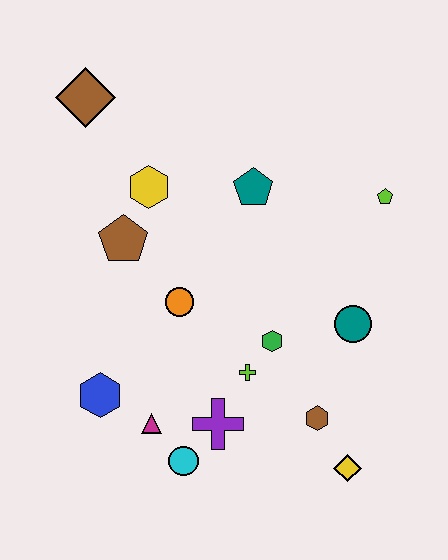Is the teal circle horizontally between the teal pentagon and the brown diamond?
No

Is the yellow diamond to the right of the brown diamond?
Yes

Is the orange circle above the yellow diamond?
Yes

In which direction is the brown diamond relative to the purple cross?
The brown diamond is above the purple cross.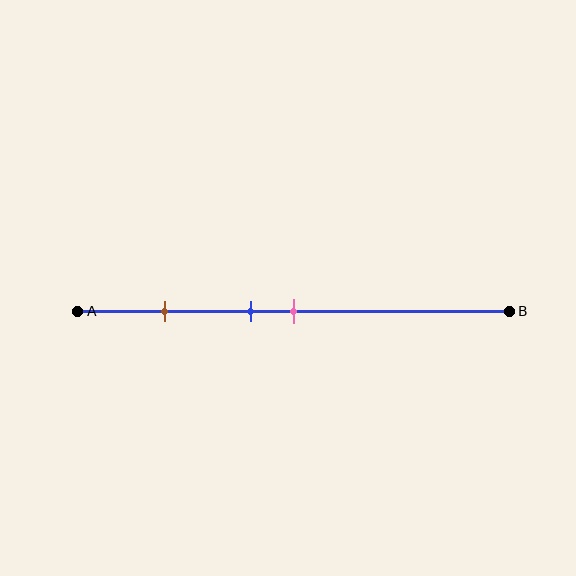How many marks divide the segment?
There are 3 marks dividing the segment.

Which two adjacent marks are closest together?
The blue and pink marks are the closest adjacent pair.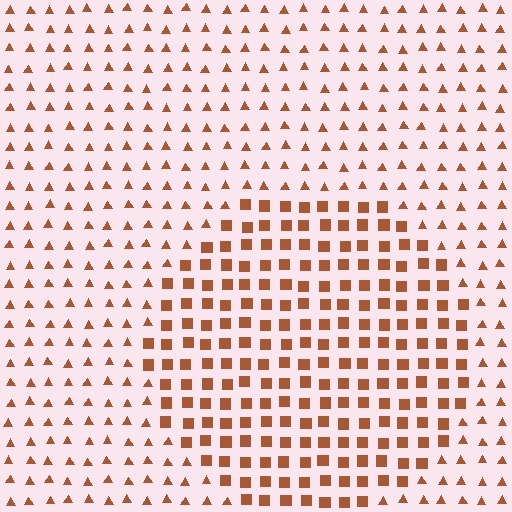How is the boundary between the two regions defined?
The boundary is defined by a change in element shape: squares inside vs. triangles outside. All elements share the same color and spacing.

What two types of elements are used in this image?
The image uses squares inside the circle region and triangles outside it.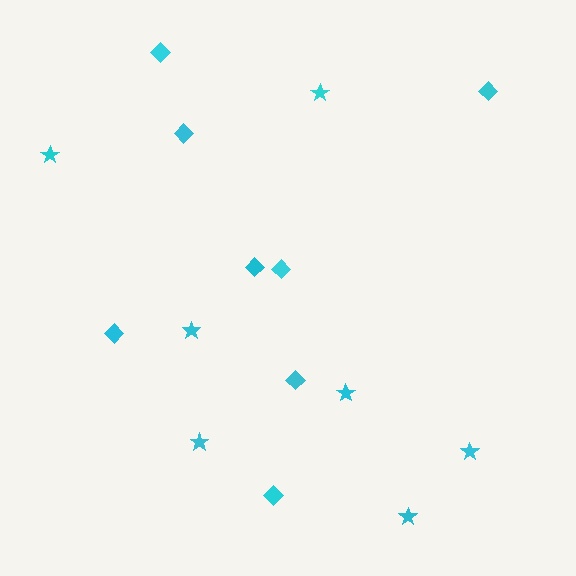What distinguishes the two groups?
There are 2 groups: one group of diamonds (8) and one group of stars (7).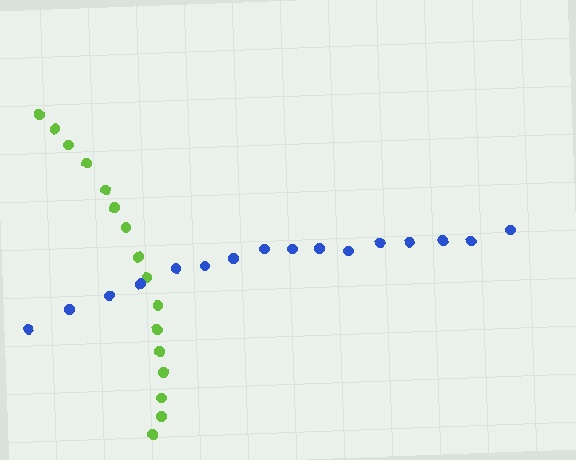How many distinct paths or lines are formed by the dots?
There are 2 distinct paths.